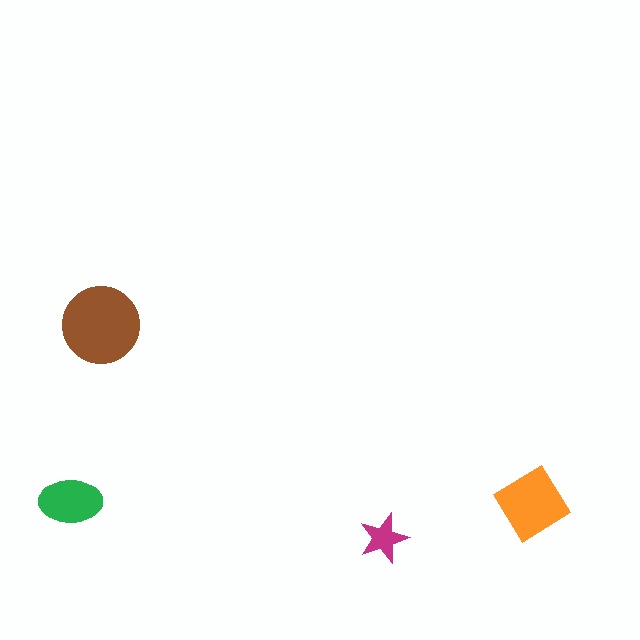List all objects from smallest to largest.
The magenta star, the green ellipse, the orange diamond, the brown circle.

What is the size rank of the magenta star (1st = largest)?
4th.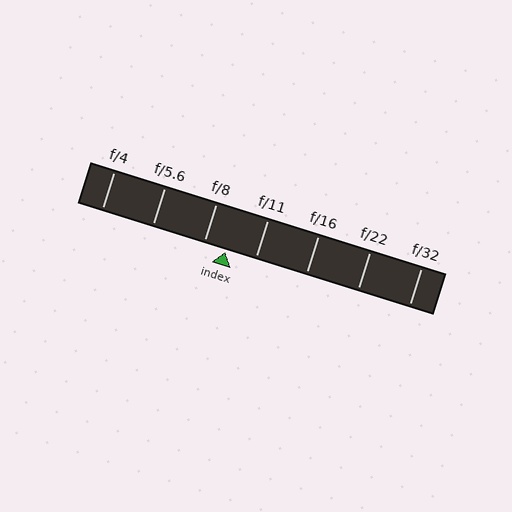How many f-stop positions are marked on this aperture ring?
There are 7 f-stop positions marked.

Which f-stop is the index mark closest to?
The index mark is closest to f/8.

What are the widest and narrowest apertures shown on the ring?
The widest aperture shown is f/4 and the narrowest is f/32.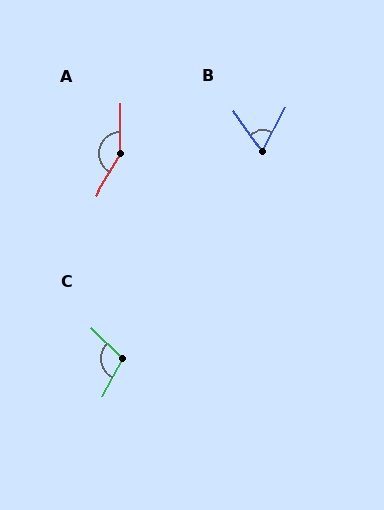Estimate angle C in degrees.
Approximately 106 degrees.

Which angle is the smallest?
B, at approximately 62 degrees.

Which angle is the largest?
A, at approximately 150 degrees.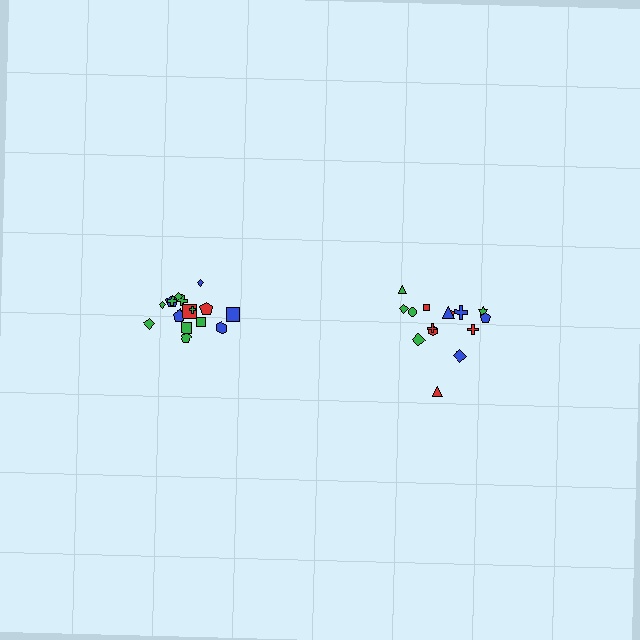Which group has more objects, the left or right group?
The left group.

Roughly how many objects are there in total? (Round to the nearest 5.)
Roughly 35 objects in total.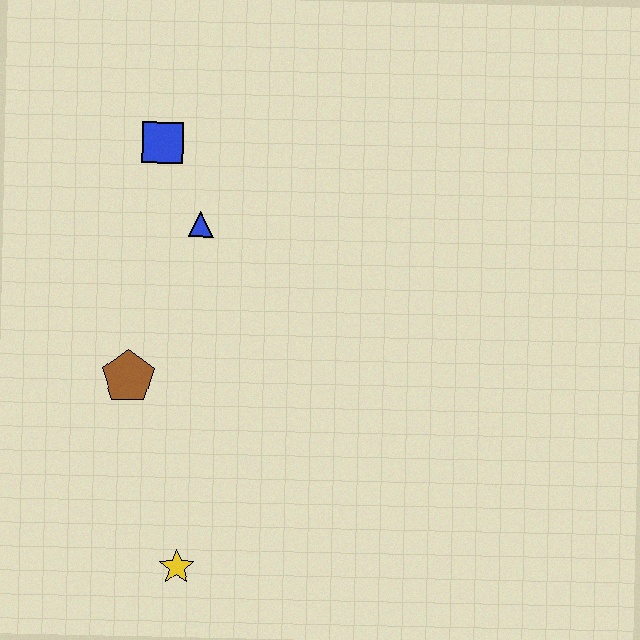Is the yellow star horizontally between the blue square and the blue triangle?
Yes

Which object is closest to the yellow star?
The brown pentagon is closest to the yellow star.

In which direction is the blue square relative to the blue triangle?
The blue square is above the blue triangle.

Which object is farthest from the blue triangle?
The yellow star is farthest from the blue triangle.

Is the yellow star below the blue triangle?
Yes